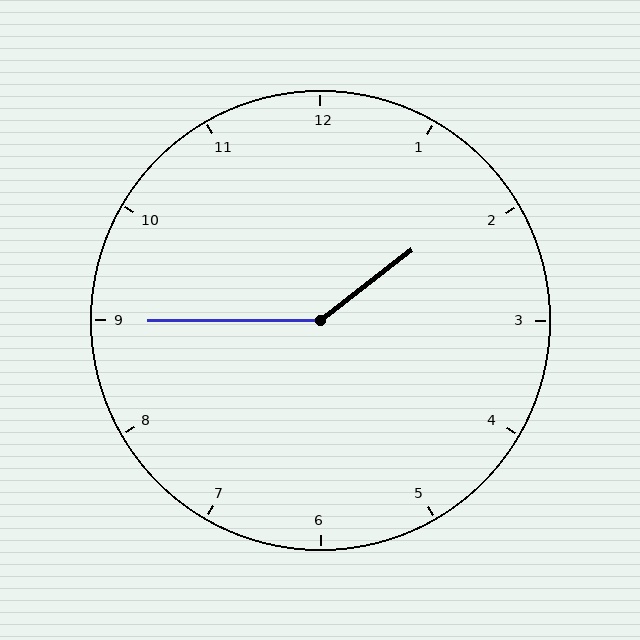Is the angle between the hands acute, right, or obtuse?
It is obtuse.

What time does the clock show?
1:45.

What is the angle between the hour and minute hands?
Approximately 142 degrees.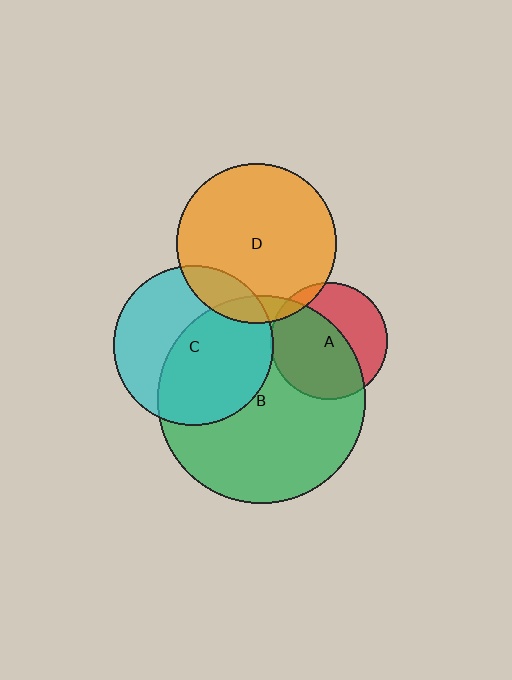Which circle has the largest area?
Circle B (green).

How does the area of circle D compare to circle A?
Approximately 1.9 times.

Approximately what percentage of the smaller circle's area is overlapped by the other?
Approximately 10%.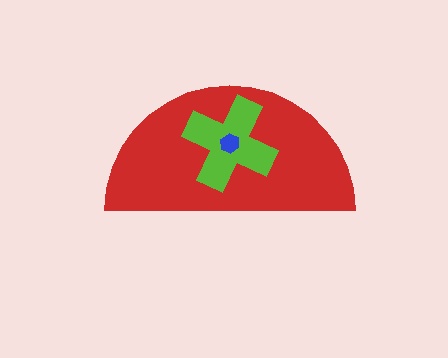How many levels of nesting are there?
3.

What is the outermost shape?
The red semicircle.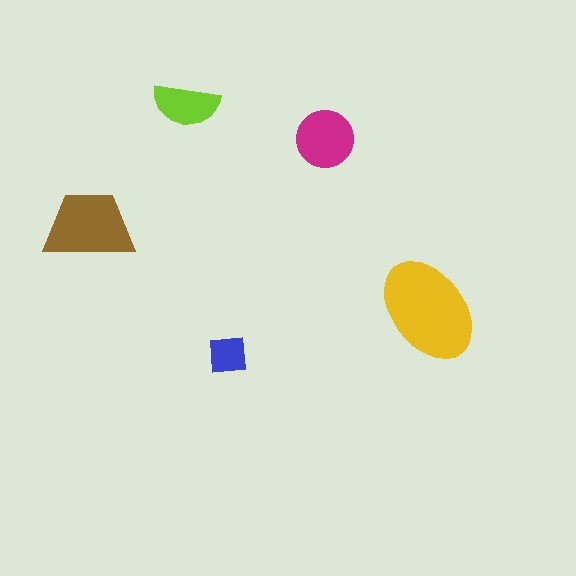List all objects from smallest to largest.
The blue square, the lime semicircle, the magenta circle, the brown trapezoid, the yellow ellipse.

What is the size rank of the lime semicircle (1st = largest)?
4th.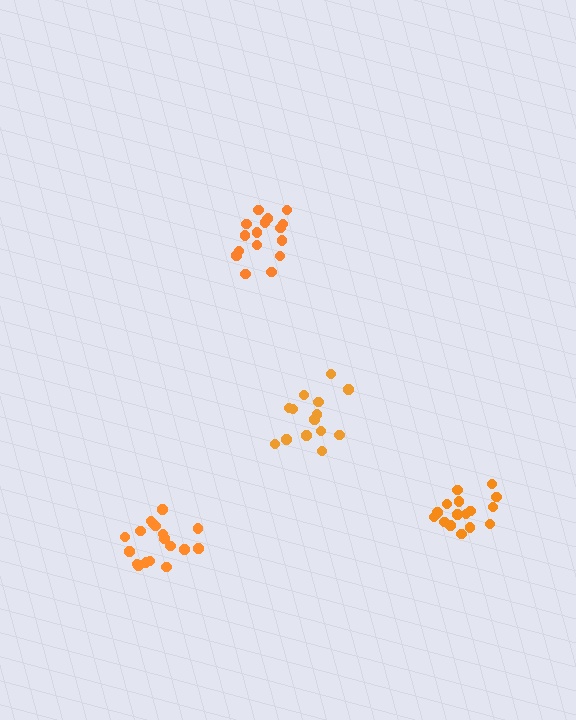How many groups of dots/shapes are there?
There are 4 groups.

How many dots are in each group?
Group 1: 18 dots, Group 2: 17 dots, Group 3: 16 dots, Group 4: 14 dots (65 total).